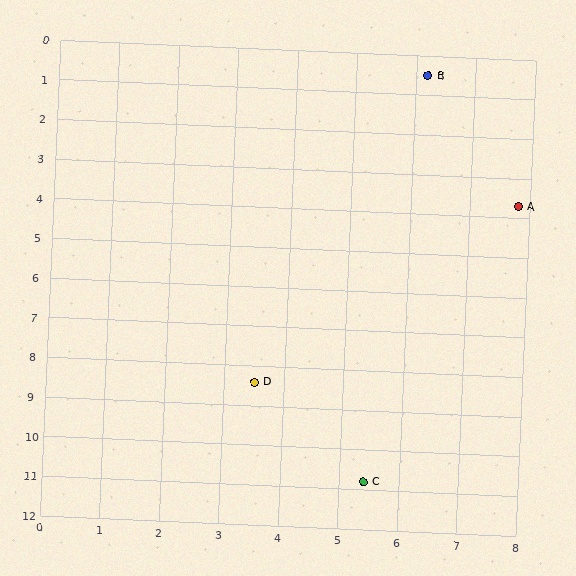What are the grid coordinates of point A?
Point A is at approximately (7.8, 3.7).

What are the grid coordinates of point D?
Point D is at approximately (3.5, 8.4).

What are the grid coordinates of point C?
Point C is at approximately (5.4, 10.8).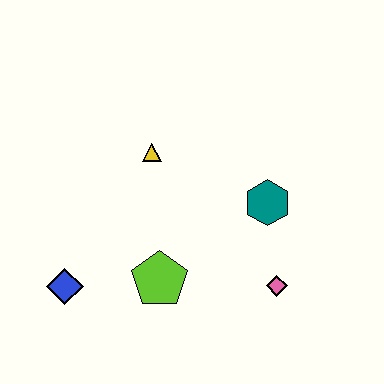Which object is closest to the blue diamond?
The lime pentagon is closest to the blue diamond.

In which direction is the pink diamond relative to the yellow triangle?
The pink diamond is below the yellow triangle.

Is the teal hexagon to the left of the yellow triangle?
No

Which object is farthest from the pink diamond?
The blue diamond is farthest from the pink diamond.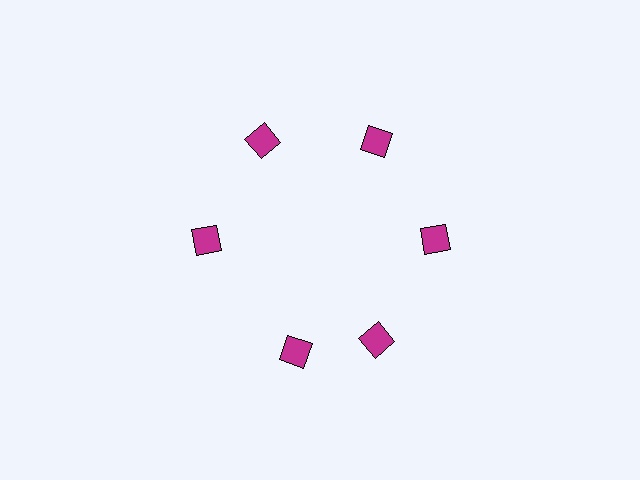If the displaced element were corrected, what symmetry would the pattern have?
It would have 6-fold rotational symmetry — the pattern would map onto itself every 60 degrees.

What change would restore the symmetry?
The symmetry would be restored by rotating it back into even spacing with its neighbors so that all 6 diamonds sit at equal angles and equal distance from the center.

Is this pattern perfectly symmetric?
No. The 6 magenta diamonds are arranged in a ring, but one element near the 7 o'clock position is rotated out of alignment along the ring, breaking the 6-fold rotational symmetry.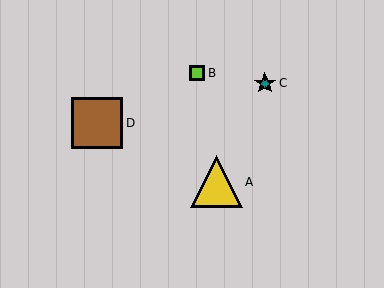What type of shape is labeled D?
Shape D is a brown square.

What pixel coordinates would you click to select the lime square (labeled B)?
Click at (197, 73) to select the lime square B.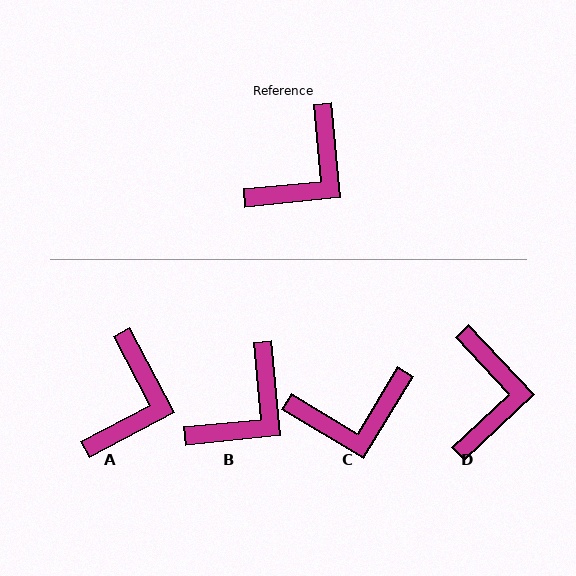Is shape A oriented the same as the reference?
No, it is off by about 22 degrees.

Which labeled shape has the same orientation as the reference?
B.